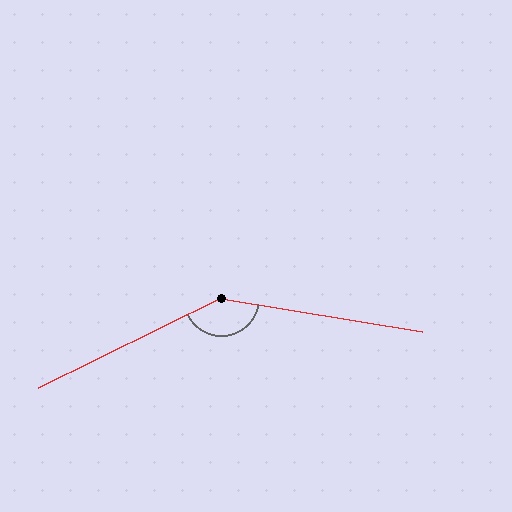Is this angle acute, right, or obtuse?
It is obtuse.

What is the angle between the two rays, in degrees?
Approximately 145 degrees.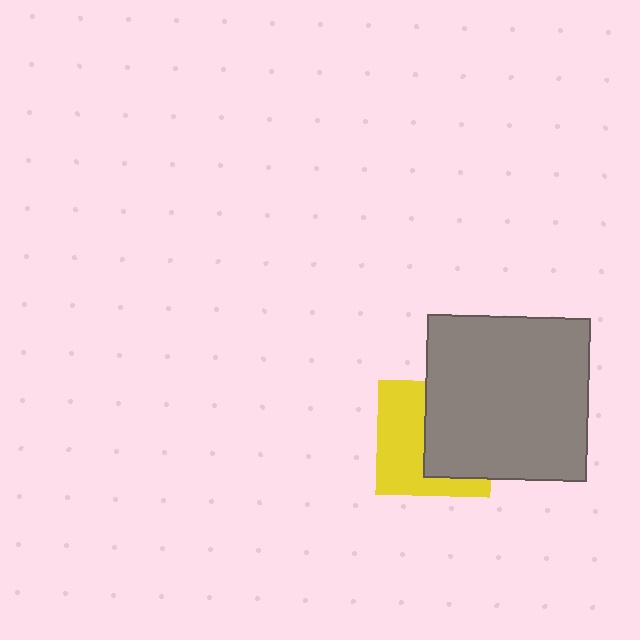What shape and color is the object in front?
The object in front is a gray square.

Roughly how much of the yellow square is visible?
About half of it is visible (roughly 50%).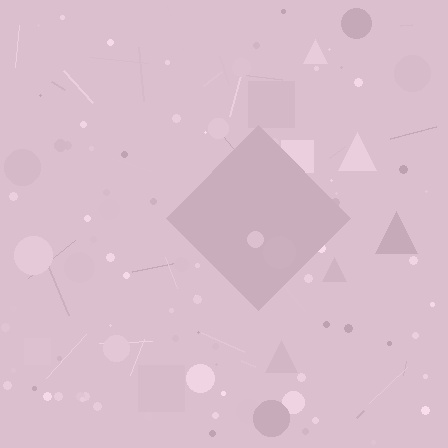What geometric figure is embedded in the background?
A diamond is embedded in the background.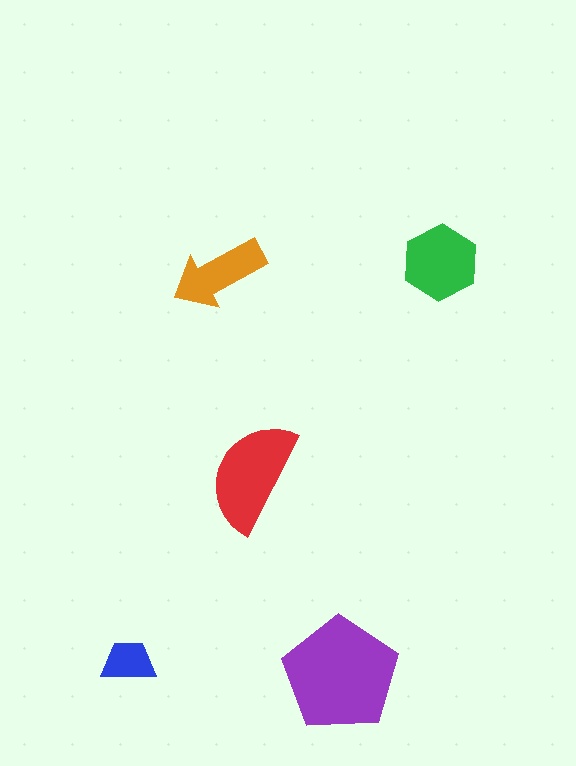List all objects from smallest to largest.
The blue trapezoid, the orange arrow, the green hexagon, the red semicircle, the purple pentagon.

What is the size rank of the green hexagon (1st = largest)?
3rd.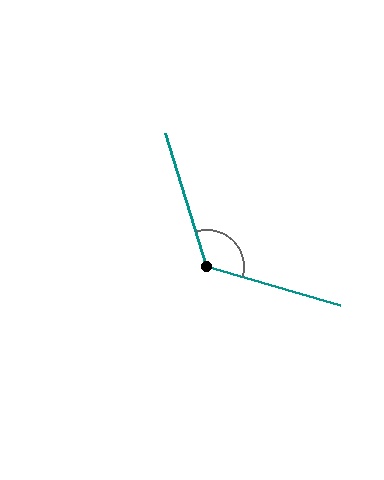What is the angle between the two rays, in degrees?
Approximately 123 degrees.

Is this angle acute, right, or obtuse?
It is obtuse.